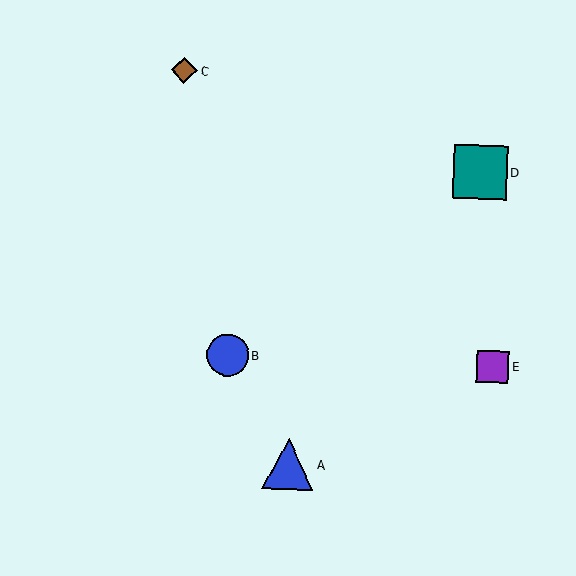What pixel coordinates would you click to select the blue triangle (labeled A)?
Click at (288, 464) to select the blue triangle A.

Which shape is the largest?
The teal square (labeled D) is the largest.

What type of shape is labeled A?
Shape A is a blue triangle.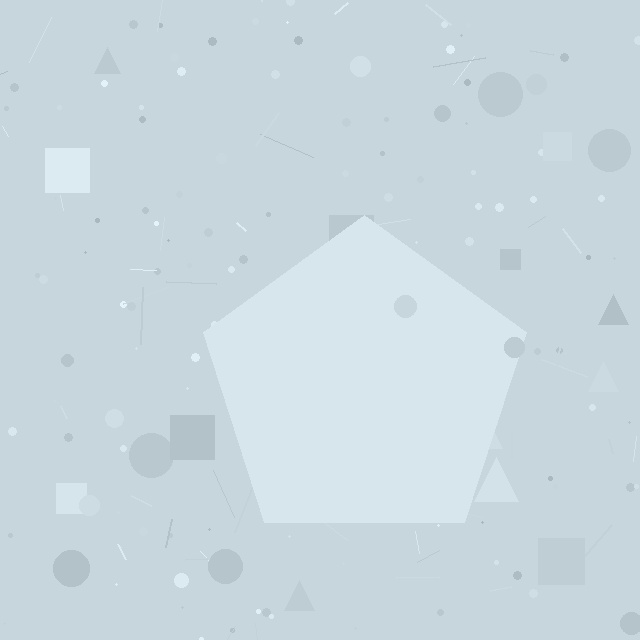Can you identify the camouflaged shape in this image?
The camouflaged shape is a pentagon.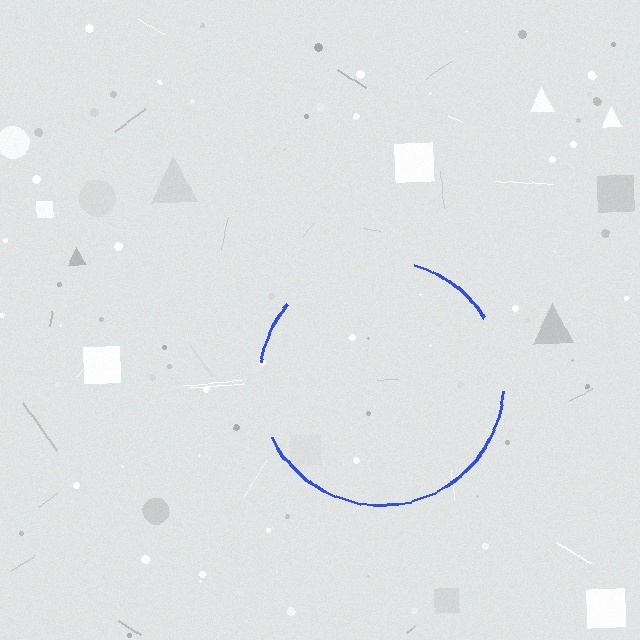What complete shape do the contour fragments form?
The contour fragments form a circle.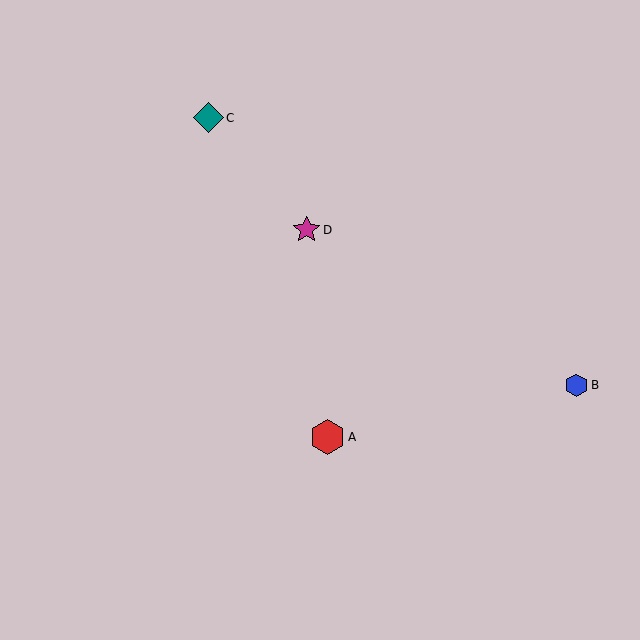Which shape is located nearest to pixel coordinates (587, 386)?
The blue hexagon (labeled B) at (576, 385) is nearest to that location.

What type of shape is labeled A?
Shape A is a red hexagon.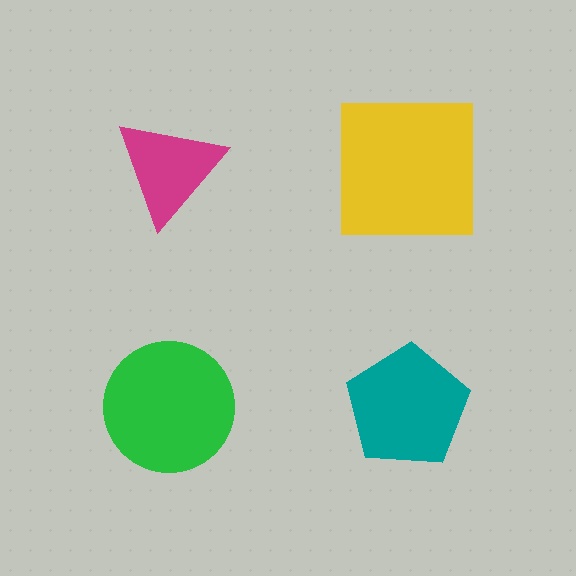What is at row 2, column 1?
A green circle.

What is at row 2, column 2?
A teal pentagon.